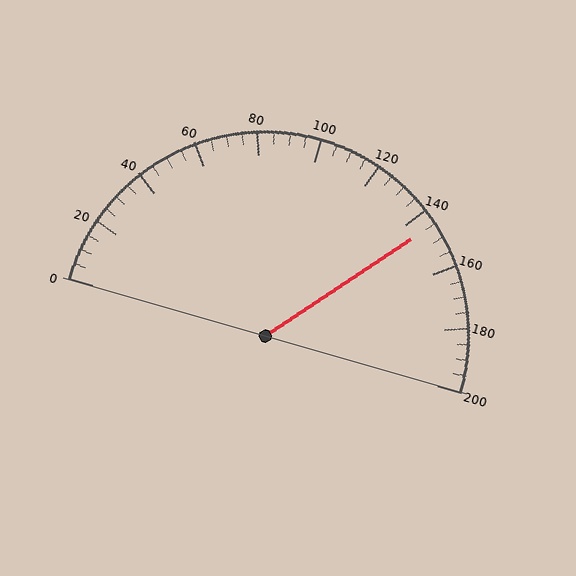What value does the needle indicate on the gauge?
The needle indicates approximately 145.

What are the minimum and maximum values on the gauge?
The gauge ranges from 0 to 200.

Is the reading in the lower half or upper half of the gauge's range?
The reading is in the upper half of the range (0 to 200).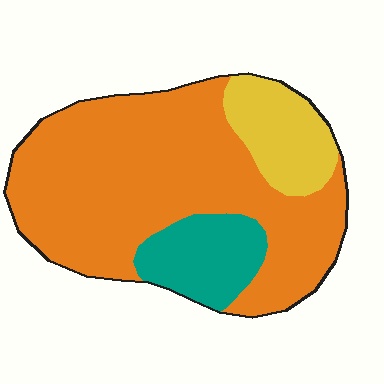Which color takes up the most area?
Orange, at roughly 70%.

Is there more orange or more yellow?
Orange.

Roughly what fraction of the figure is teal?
Teal covers around 15% of the figure.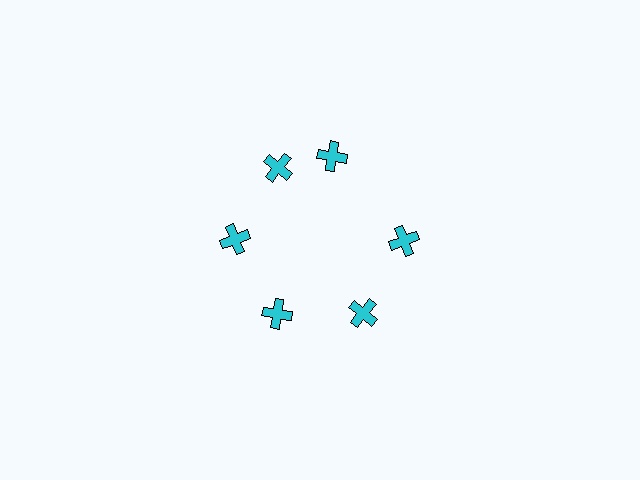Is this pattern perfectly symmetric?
No. The 6 cyan crosses are arranged in a ring, but one element near the 1 o'clock position is rotated out of alignment along the ring, breaking the 6-fold rotational symmetry.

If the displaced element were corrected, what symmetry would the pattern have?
It would have 6-fold rotational symmetry — the pattern would map onto itself every 60 degrees.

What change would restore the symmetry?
The symmetry would be restored by rotating it back into even spacing with its neighbors so that all 6 crosses sit at equal angles and equal distance from the center.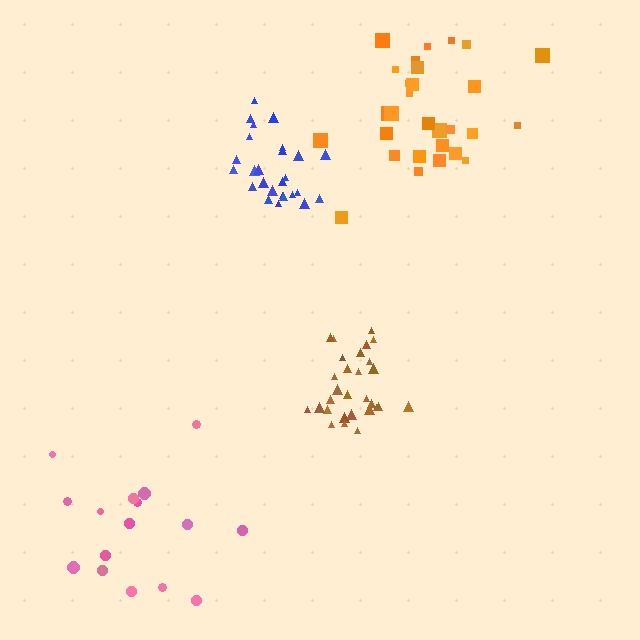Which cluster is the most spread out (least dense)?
Pink.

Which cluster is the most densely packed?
Blue.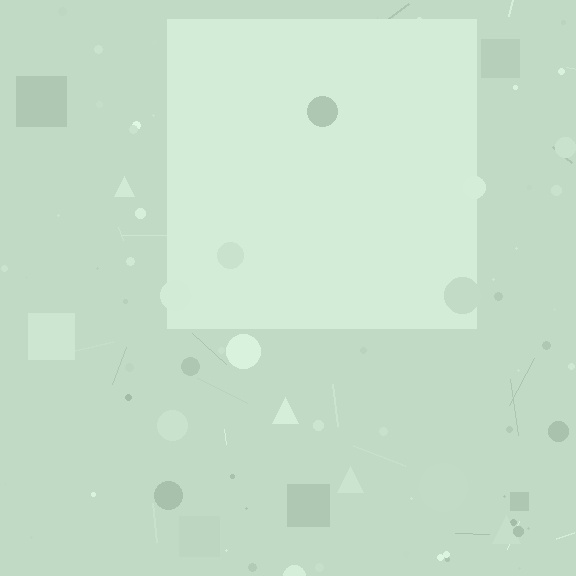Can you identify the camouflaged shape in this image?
The camouflaged shape is a square.